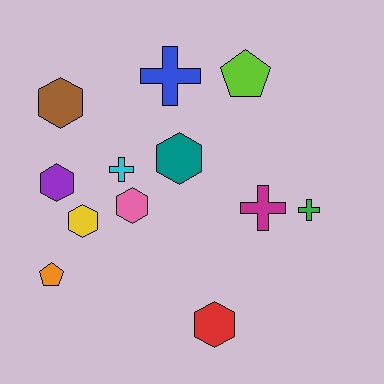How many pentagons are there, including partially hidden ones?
There are 2 pentagons.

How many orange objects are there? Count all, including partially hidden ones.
There is 1 orange object.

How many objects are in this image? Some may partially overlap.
There are 12 objects.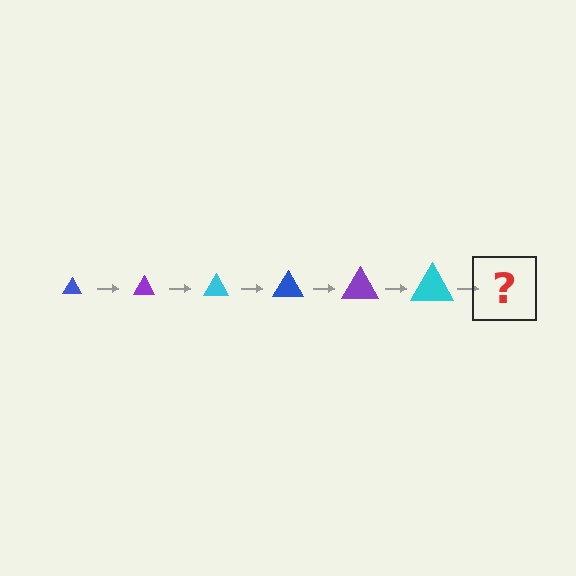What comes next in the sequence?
The next element should be a blue triangle, larger than the previous one.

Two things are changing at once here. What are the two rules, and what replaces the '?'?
The two rules are that the triangle grows larger each step and the color cycles through blue, purple, and cyan. The '?' should be a blue triangle, larger than the previous one.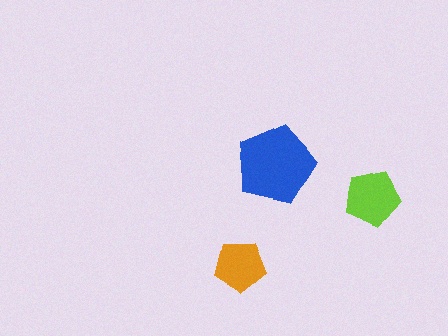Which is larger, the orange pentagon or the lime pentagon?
The lime one.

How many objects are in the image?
There are 3 objects in the image.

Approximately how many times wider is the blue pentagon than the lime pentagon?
About 1.5 times wider.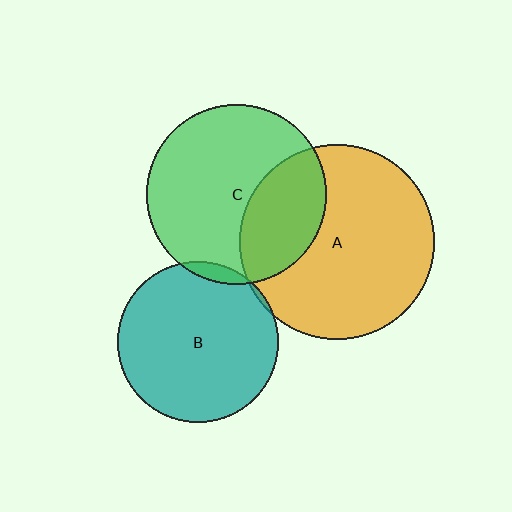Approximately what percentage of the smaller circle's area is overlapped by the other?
Approximately 5%.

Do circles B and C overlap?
Yes.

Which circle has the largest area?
Circle A (orange).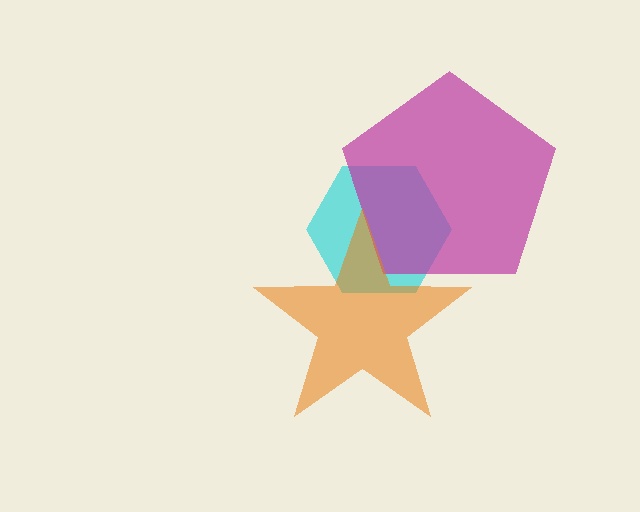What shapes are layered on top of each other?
The layered shapes are: a cyan hexagon, a magenta pentagon, an orange star.